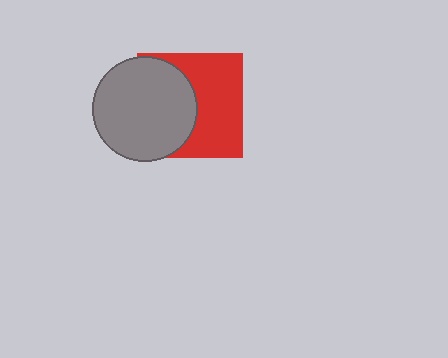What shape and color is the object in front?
The object in front is a gray circle.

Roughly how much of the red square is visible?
About half of it is visible (roughly 54%).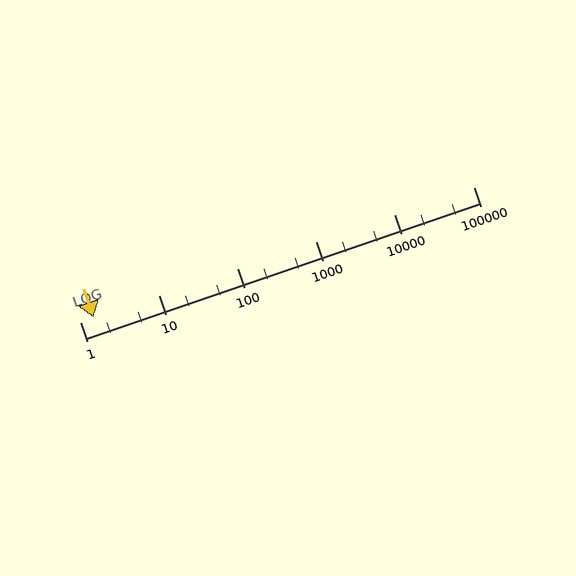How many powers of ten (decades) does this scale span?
The scale spans 5 decades, from 1 to 100000.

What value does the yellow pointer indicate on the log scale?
The pointer indicates approximately 1.5.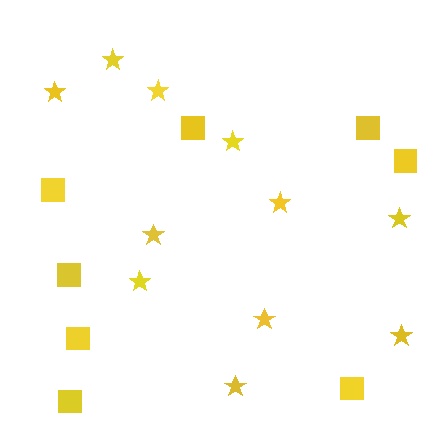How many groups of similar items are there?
There are 2 groups: one group of squares (8) and one group of stars (11).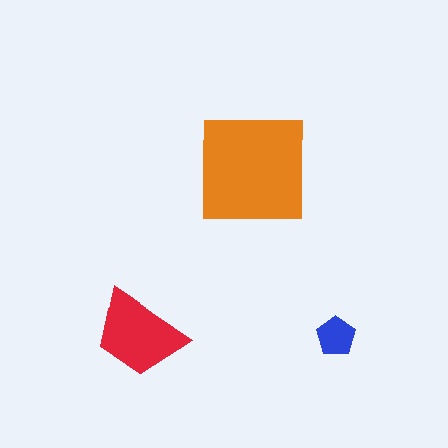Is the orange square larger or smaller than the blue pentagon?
Larger.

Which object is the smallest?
The blue pentagon.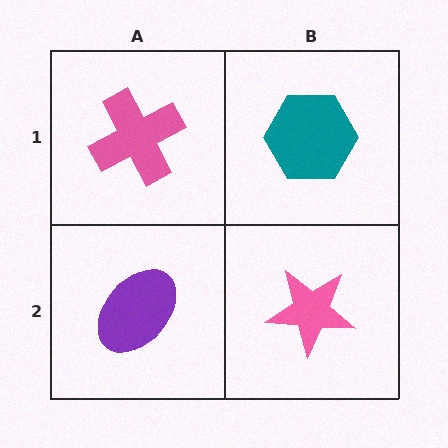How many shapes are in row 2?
2 shapes.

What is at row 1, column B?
A teal hexagon.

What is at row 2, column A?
A purple ellipse.